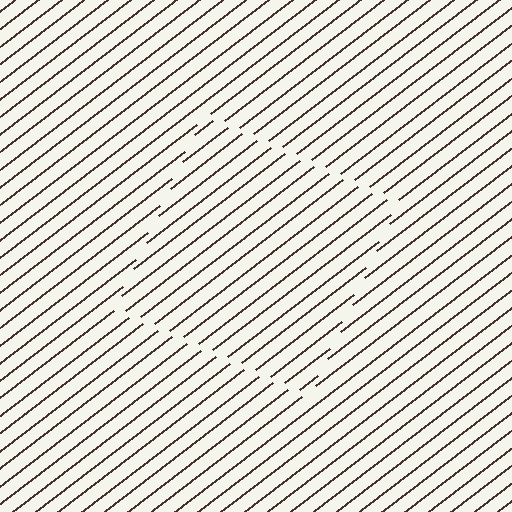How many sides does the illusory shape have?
4 sides — the line-ends trace a square.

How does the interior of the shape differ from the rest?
The interior of the shape contains the same grating, shifted by half a period — the contour is defined by the phase discontinuity where line-ends from the inner and outer gratings abut.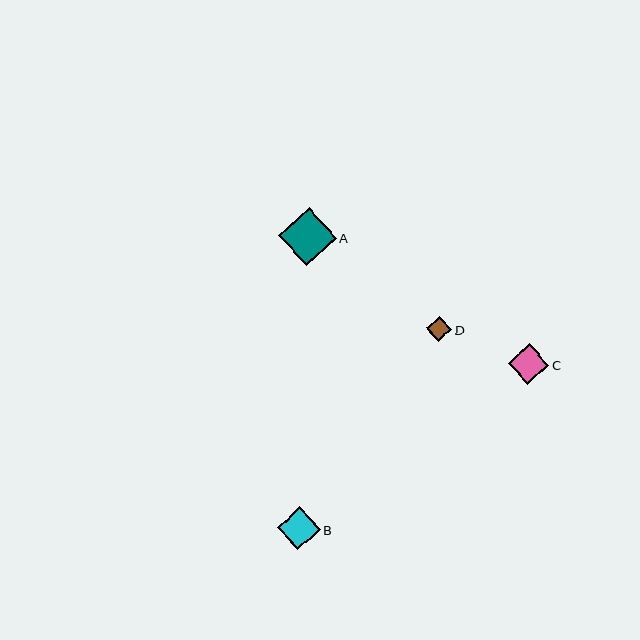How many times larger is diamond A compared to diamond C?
Diamond A is approximately 1.4 times the size of diamond C.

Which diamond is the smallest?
Diamond D is the smallest with a size of approximately 25 pixels.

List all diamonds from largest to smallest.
From largest to smallest: A, B, C, D.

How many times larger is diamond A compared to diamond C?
Diamond A is approximately 1.4 times the size of diamond C.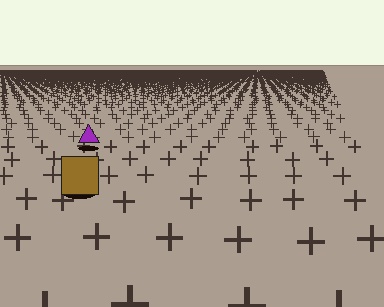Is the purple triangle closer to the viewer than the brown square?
No. The brown square is closer — you can tell from the texture gradient: the ground texture is coarser near it.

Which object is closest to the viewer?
The brown square is closest. The texture marks near it are larger and more spread out.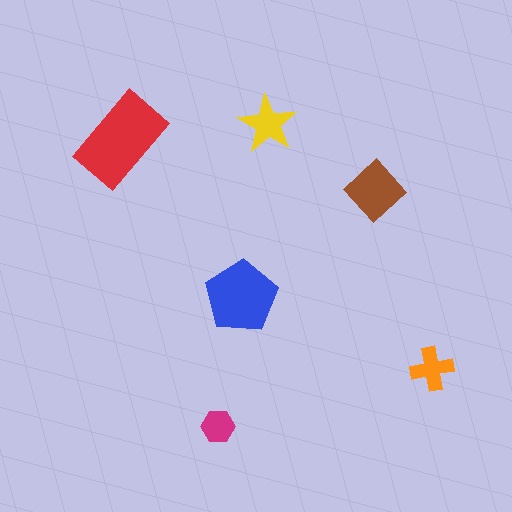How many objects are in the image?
There are 6 objects in the image.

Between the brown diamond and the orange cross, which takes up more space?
The brown diamond.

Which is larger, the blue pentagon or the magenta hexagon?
The blue pentagon.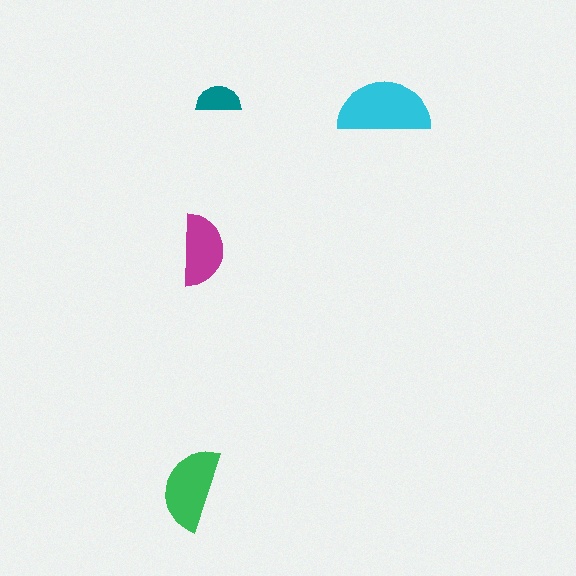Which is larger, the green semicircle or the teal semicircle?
The green one.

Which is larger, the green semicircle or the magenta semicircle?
The green one.